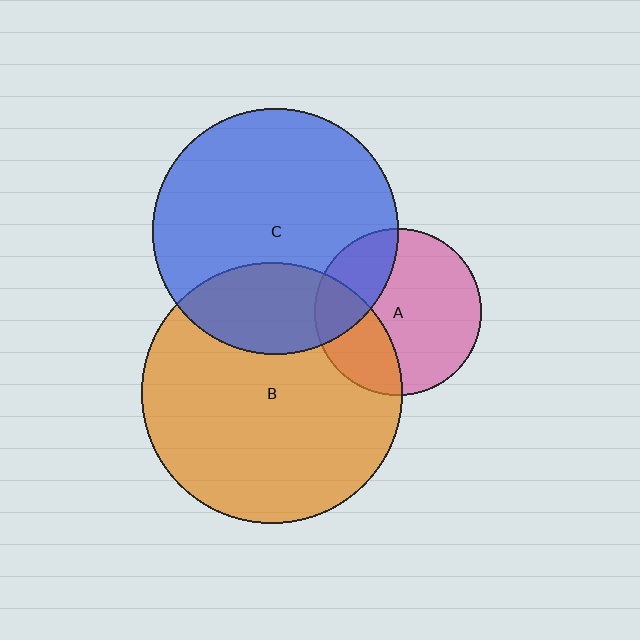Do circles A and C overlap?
Yes.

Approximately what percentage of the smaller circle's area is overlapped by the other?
Approximately 25%.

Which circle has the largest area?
Circle B (orange).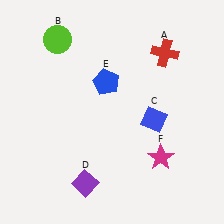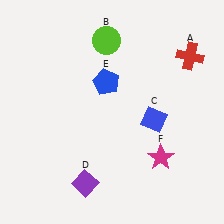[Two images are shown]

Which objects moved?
The objects that moved are: the red cross (A), the lime circle (B).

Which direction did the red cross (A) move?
The red cross (A) moved right.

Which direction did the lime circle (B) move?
The lime circle (B) moved right.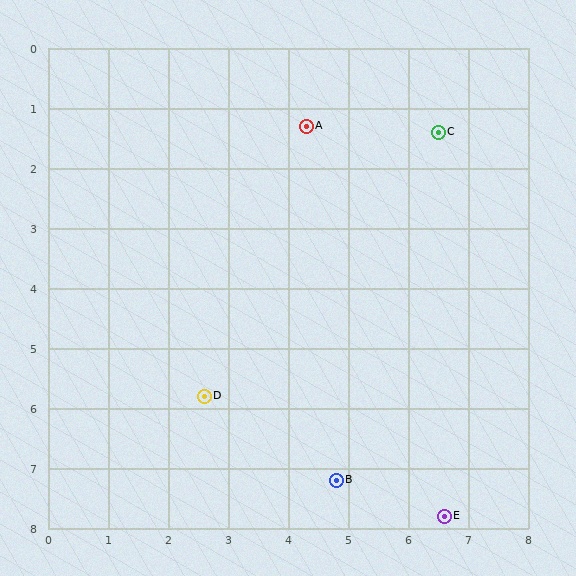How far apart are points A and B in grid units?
Points A and B are about 5.9 grid units apart.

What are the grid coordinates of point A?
Point A is at approximately (4.3, 1.3).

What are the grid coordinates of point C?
Point C is at approximately (6.5, 1.4).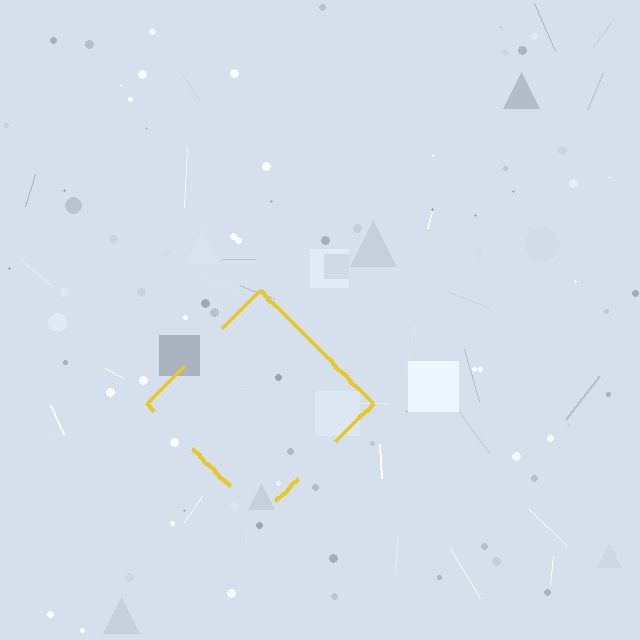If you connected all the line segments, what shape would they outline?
They would outline a diamond.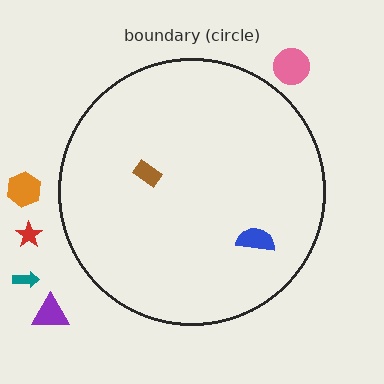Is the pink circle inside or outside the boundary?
Outside.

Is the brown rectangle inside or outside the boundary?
Inside.